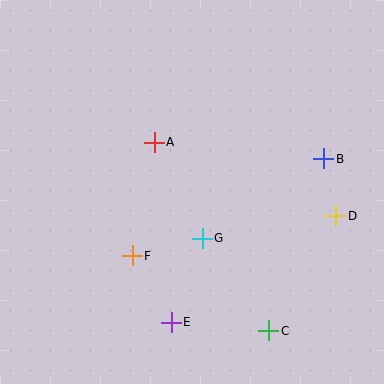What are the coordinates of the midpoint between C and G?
The midpoint between C and G is at (235, 285).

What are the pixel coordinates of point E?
Point E is at (171, 322).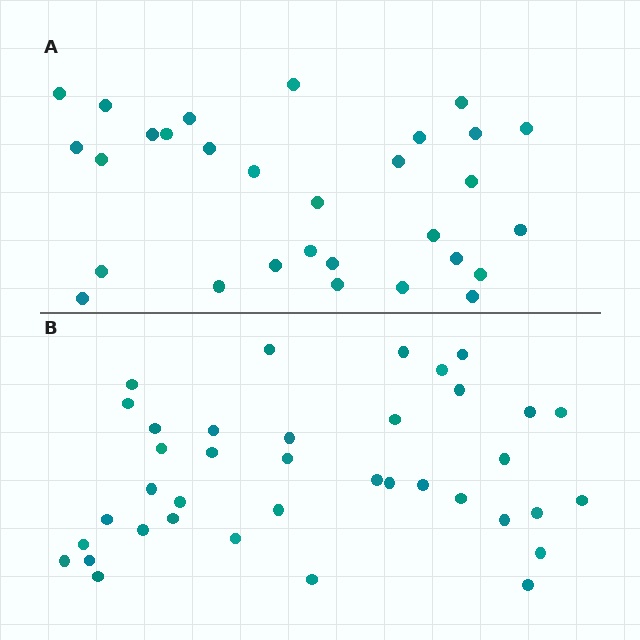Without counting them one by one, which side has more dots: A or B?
Region B (the bottom region) has more dots.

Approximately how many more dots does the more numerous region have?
Region B has roughly 8 or so more dots than region A.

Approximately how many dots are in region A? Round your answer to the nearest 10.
About 30 dots.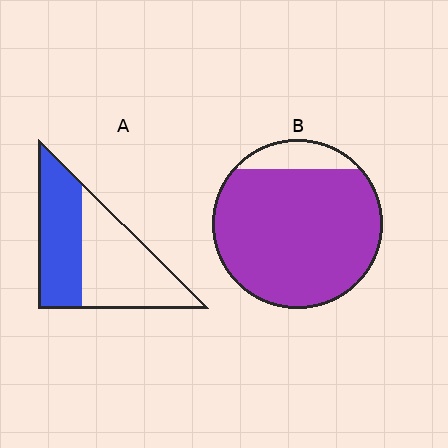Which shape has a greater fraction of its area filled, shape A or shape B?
Shape B.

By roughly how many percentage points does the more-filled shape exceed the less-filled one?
By roughly 45 percentage points (B over A).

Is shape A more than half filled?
No.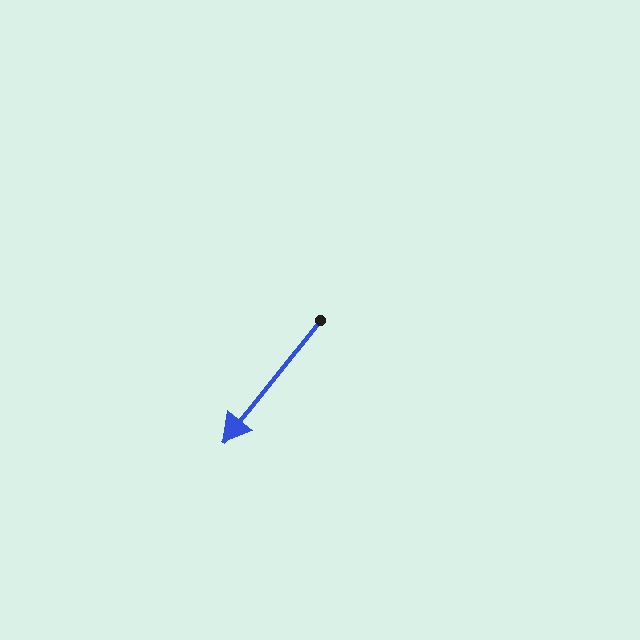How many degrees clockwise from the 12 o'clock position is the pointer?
Approximately 219 degrees.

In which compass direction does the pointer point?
Southwest.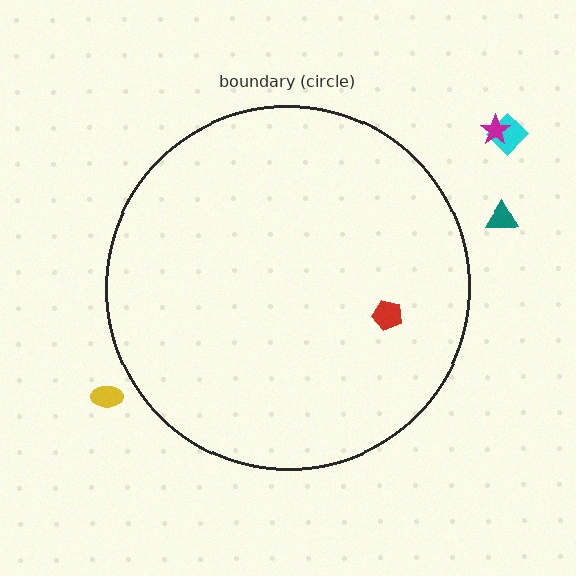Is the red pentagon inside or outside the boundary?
Inside.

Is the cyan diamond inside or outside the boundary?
Outside.